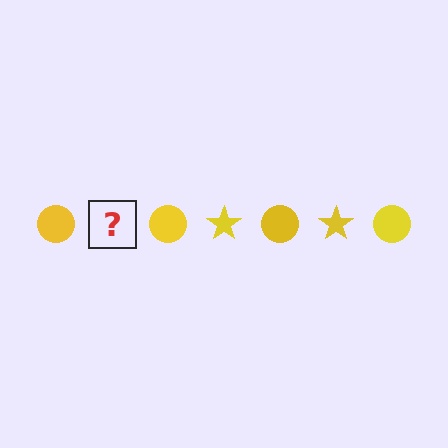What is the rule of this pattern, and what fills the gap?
The rule is that the pattern cycles through circle, star shapes in yellow. The gap should be filled with a yellow star.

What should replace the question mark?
The question mark should be replaced with a yellow star.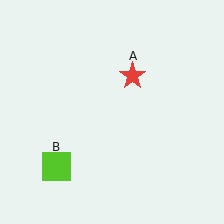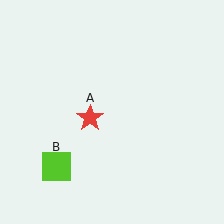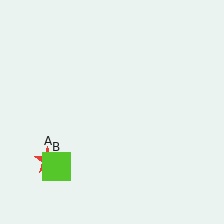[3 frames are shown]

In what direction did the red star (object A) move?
The red star (object A) moved down and to the left.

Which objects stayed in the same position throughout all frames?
Lime square (object B) remained stationary.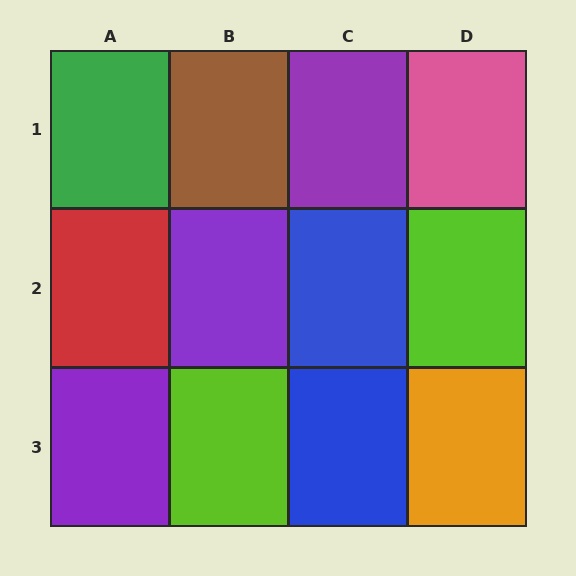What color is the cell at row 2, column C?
Blue.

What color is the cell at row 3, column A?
Purple.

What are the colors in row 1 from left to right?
Green, brown, purple, pink.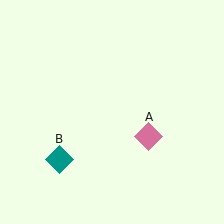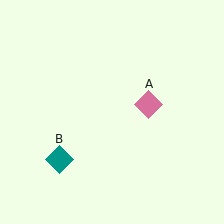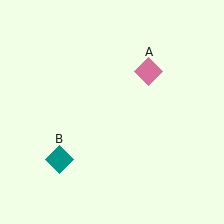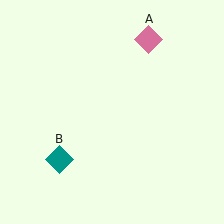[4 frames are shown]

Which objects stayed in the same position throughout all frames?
Teal diamond (object B) remained stationary.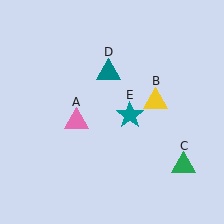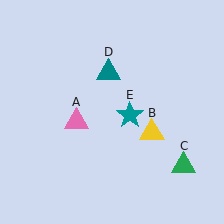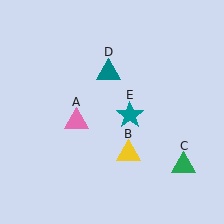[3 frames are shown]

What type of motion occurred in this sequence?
The yellow triangle (object B) rotated clockwise around the center of the scene.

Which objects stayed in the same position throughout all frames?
Pink triangle (object A) and green triangle (object C) and teal triangle (object D) and teal star (object E) remained stationary.